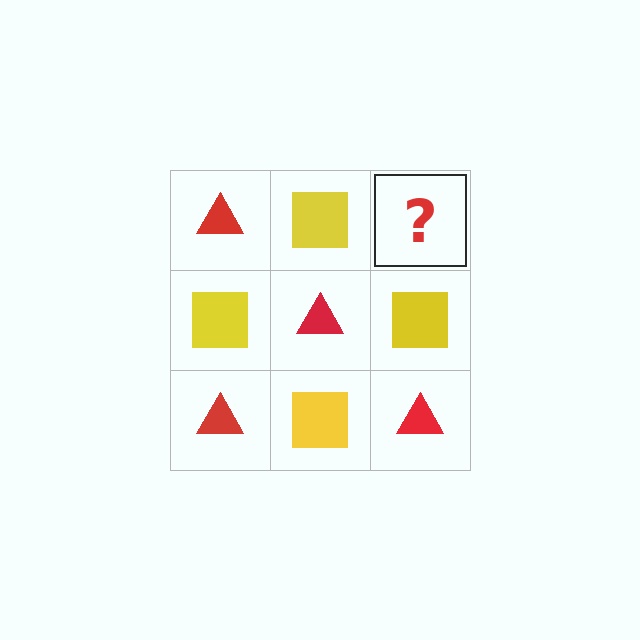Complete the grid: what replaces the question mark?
The question mark should be replaced with a red triangle.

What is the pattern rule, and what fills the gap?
The rule is that it alternates red triangle and yellow square in a checkerboard pattern. The gap should be filled with a red triangle.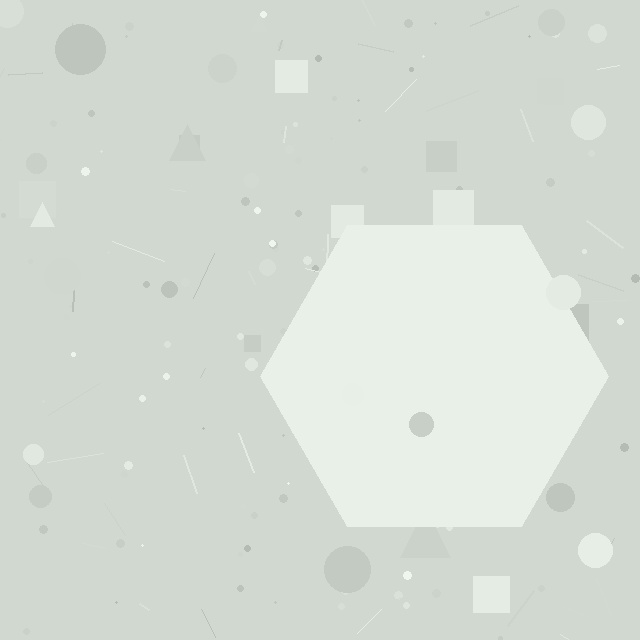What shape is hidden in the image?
A hexagon is hidden in the image.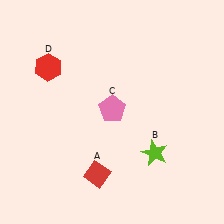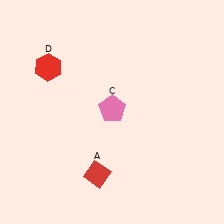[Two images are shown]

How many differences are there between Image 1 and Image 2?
There is 1 difference between the two images.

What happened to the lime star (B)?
The lime star (B) was removed in Image 2. It was in the bottom-right area of Image 1.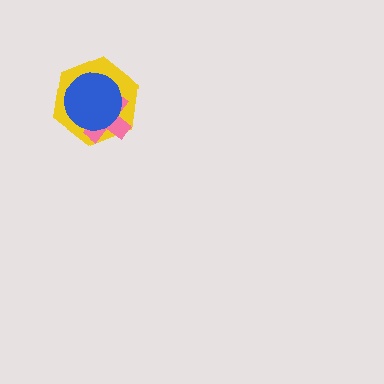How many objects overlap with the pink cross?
2 objects overlap with the pink cross.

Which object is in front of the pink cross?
The blue circle is in front of the pink cross.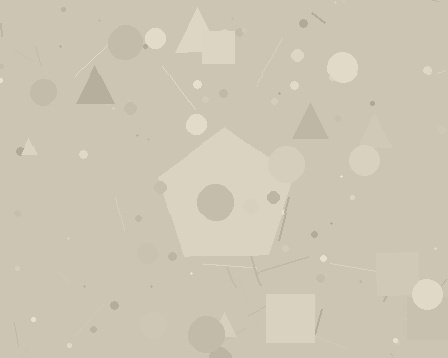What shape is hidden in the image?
A pentagon is hidden in the image.